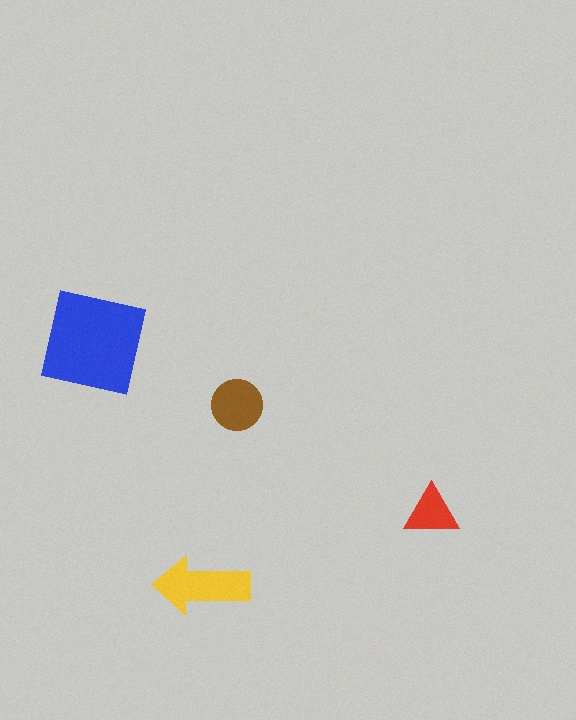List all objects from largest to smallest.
The blue square, the yellow arrow, the brown circle, the red triangle.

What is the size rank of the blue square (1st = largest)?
1st.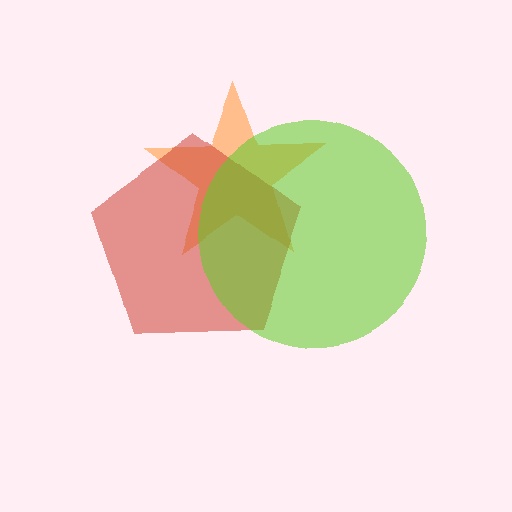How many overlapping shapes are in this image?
There are 3 overlapping shapes in the image.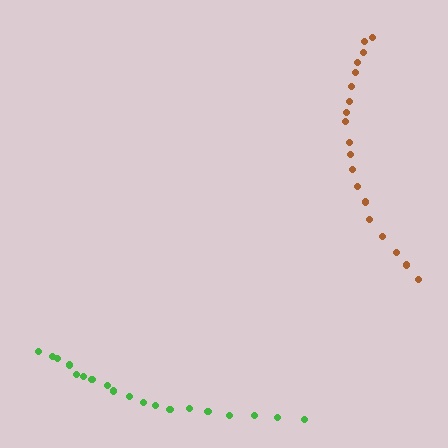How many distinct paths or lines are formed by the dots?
There are 2 distinct paths.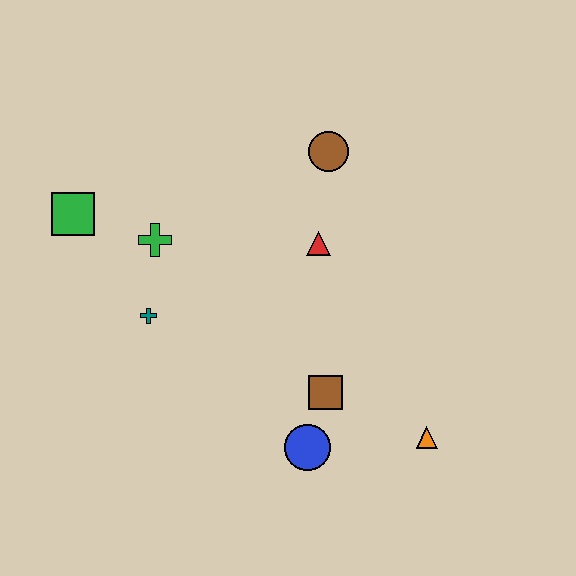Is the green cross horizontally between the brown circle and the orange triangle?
No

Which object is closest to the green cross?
The teal cross is closest to the green cross.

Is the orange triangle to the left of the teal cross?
No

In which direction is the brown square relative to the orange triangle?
The brown square is to the left of the orange triangle.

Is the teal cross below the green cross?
Yes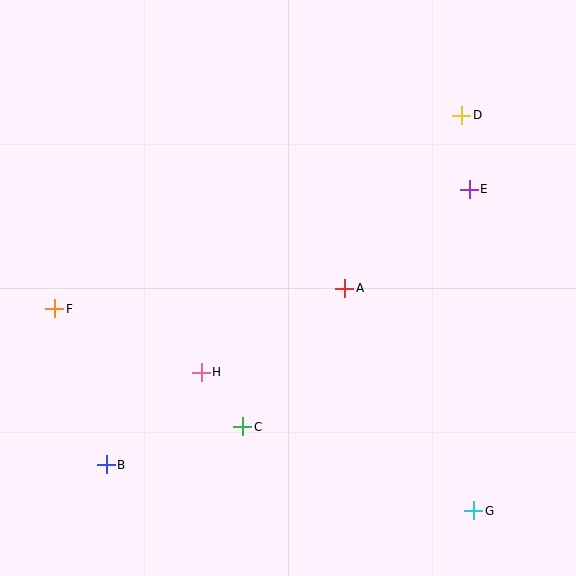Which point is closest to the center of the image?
Point A at (345, 288) is closest to the center.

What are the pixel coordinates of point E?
Point E is at (469, 189).